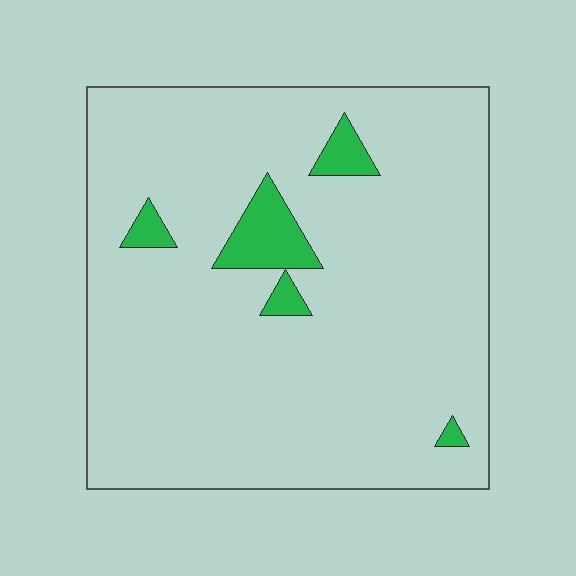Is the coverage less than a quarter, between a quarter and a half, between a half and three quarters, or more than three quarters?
Less than a quarter.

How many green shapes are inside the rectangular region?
5.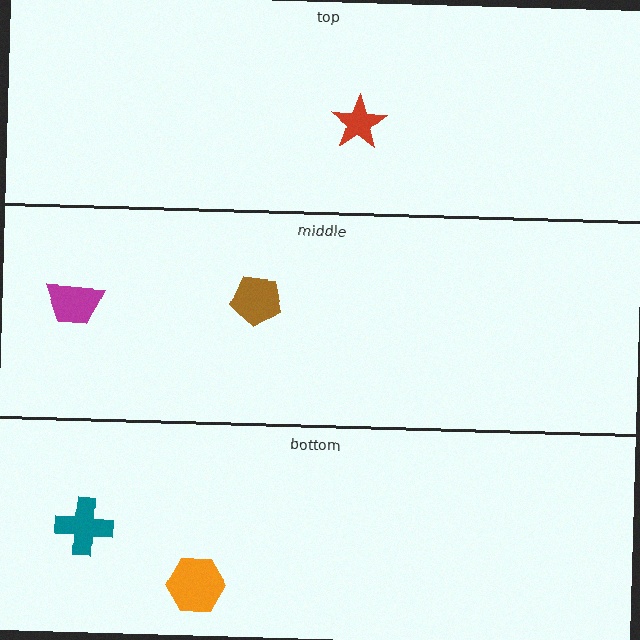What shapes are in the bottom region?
The orange hexagon, the teal cross.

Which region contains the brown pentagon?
The middle region.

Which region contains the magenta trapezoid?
The middle region.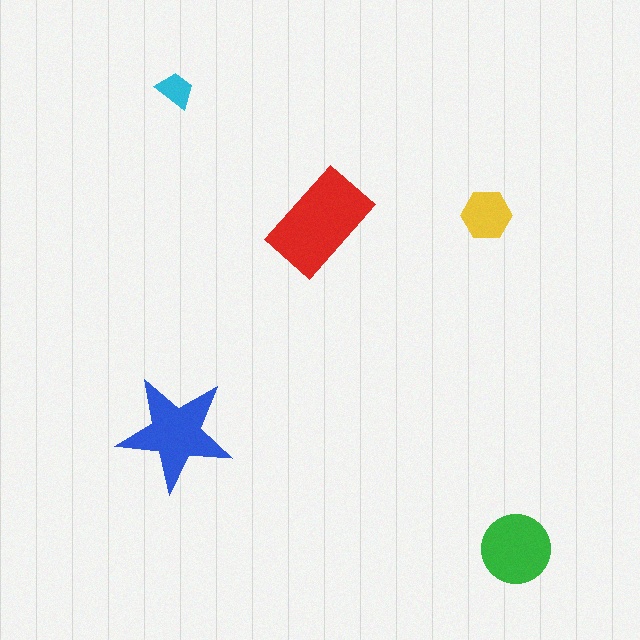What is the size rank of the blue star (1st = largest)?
2nd.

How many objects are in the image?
There are 5 objects in the image.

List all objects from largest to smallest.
The red rectangle, the blue star, the green circle, the yellow hexagon, the cyan trapezoid.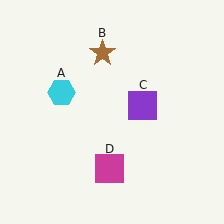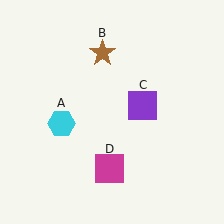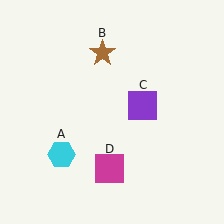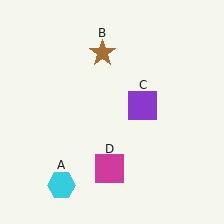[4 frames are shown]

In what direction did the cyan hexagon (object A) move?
The cyan hexagon (object A) moved down.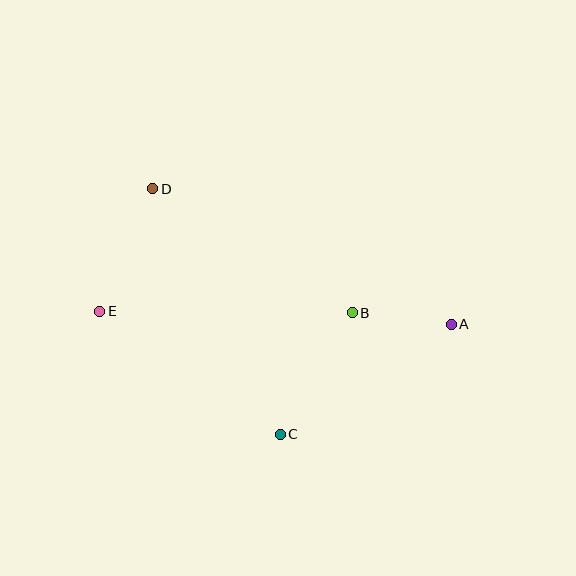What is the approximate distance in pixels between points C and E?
The distance between C and E is approximately 218 pixels.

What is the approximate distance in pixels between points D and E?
The distance between D and E is approximately 134 pixels.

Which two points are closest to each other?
Points A and B are closest to each other.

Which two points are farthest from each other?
Points A and E are farthest from each other.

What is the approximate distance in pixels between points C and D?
The distance between C and D is approximately 277 pixels.